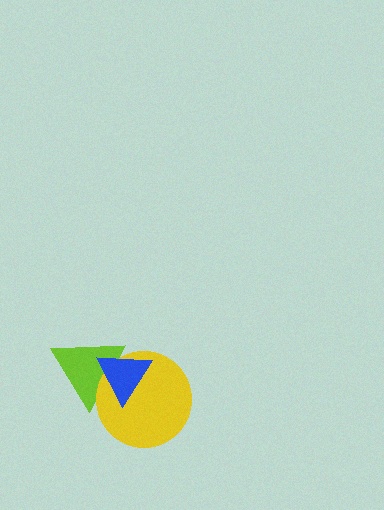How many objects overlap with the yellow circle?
2 objects overlap with the yellow circle.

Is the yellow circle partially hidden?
Yes, it is partially covered by another shape.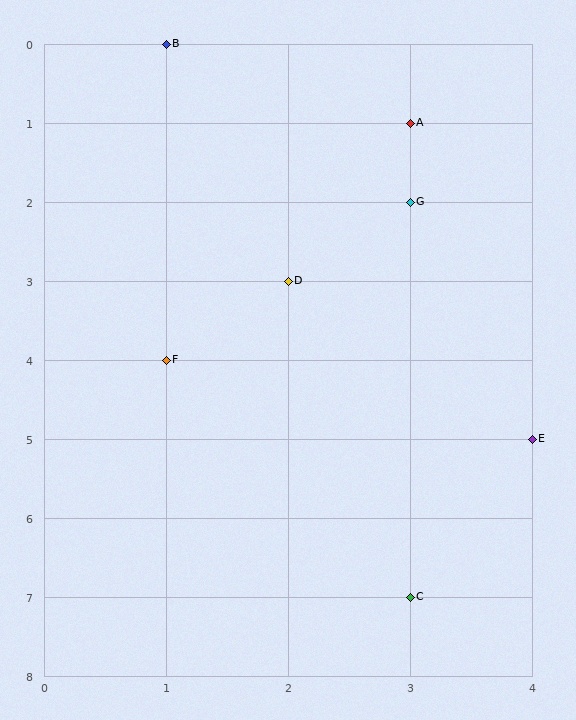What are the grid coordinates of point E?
Point E is at grid coordinates (4, 5).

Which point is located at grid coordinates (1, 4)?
Point F is at (1, 4).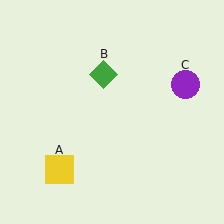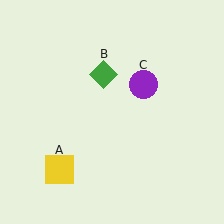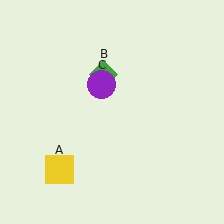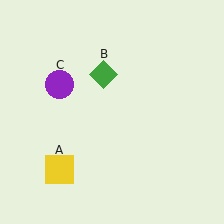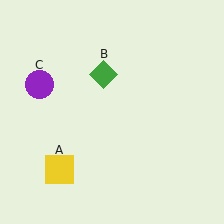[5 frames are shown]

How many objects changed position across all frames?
1 object changed position: purple circle (object C).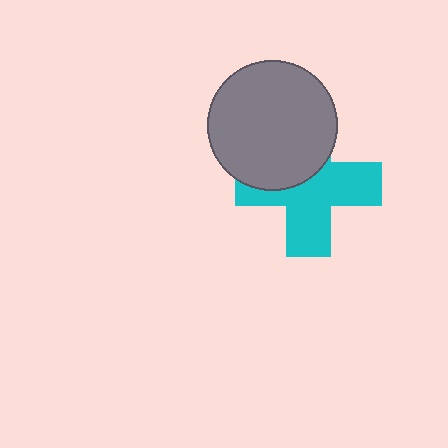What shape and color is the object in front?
The object in front is a gray circle.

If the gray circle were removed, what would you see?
You would see the complete cyan cross.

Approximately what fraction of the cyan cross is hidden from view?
Roughly 39% of the cyan cross is hidden behind the gray circle.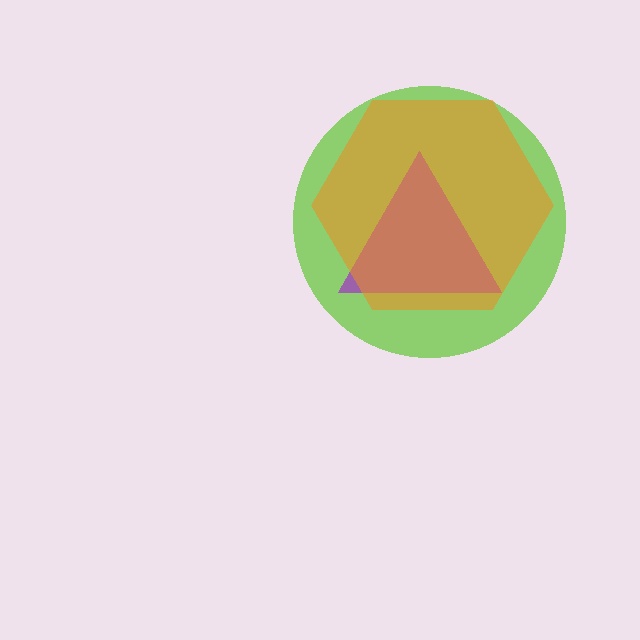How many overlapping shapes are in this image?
There are 3 overlapping shapes in the image.